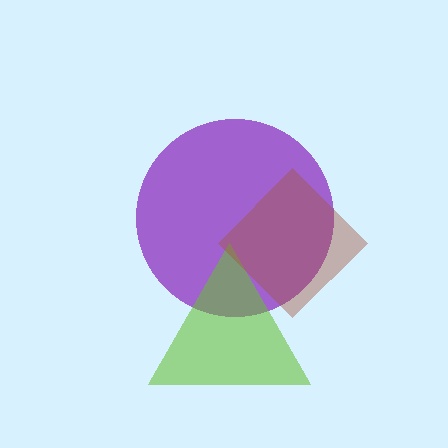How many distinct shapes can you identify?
There are 3 distinct shapes: a purple circle, a lime triangle, a brown diamond.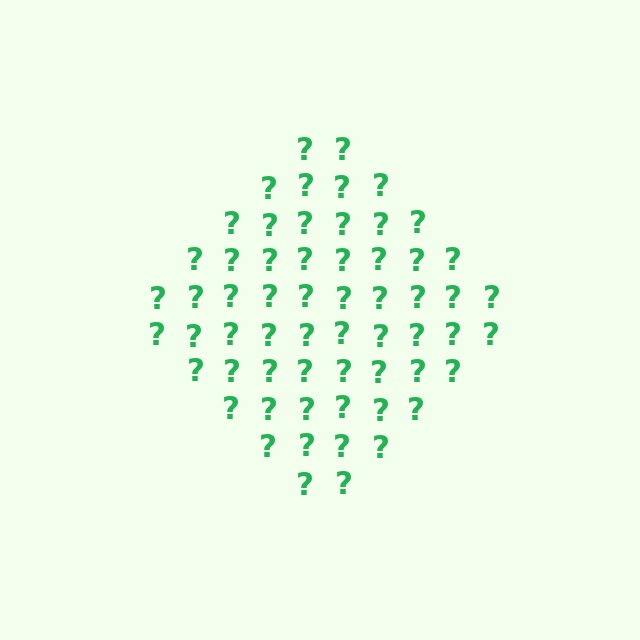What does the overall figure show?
The overall figure shows a diamond.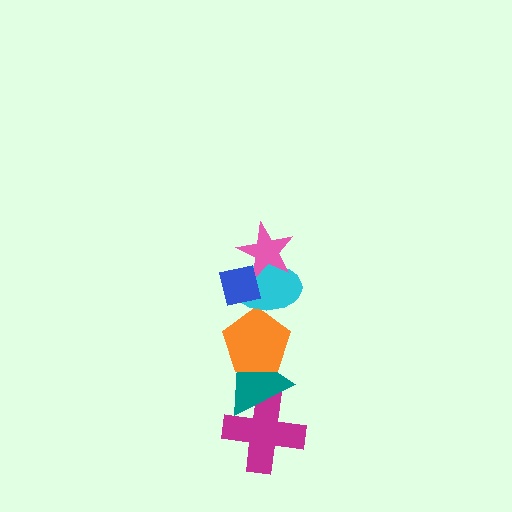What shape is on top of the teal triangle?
The orange pentagon is on top of the teal triangle.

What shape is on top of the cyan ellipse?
The pink star is on top of the cyan ellipse.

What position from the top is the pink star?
The pink star is 2nd from the top.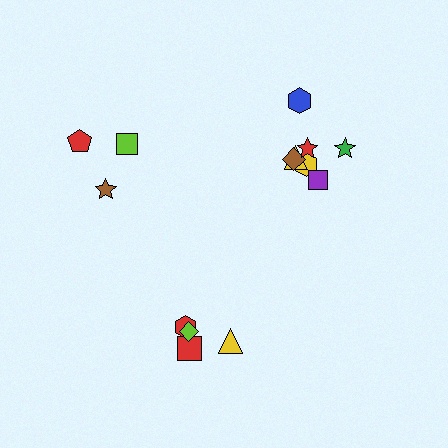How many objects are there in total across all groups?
There are 14 objects.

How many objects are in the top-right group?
There are 7 objects.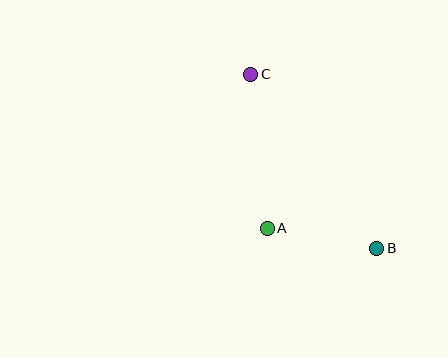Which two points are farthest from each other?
Points B and C are farthest from each other.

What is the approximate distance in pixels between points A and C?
The distance between A and C is approximately 155 pixels.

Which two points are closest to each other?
Points A and B are closest to each other.